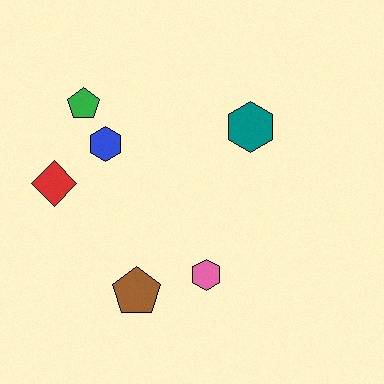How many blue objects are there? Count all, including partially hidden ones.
There is 1 blue object.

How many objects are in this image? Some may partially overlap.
There are 6 objects.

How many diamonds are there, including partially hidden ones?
There is 1 diamond.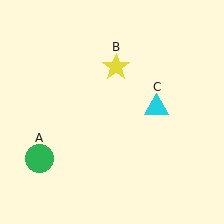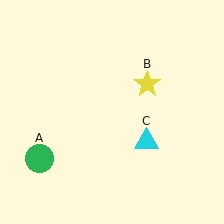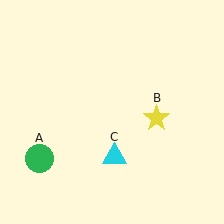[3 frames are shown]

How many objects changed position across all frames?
2 objects changed position: yellow star (object B), cyan triangle (object C).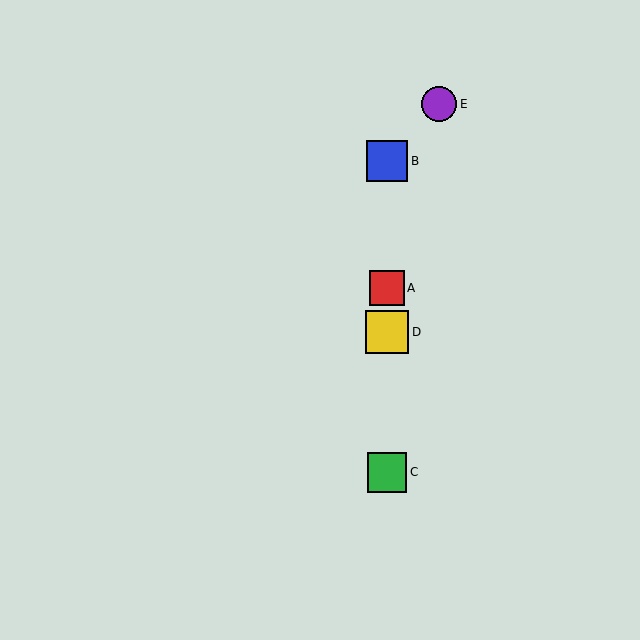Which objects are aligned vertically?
Objects A, B, C, D are aligned vertically.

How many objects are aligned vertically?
4 objects (A, B, C, D) are aligned vertically.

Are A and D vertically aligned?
Yes, both are at x≈387.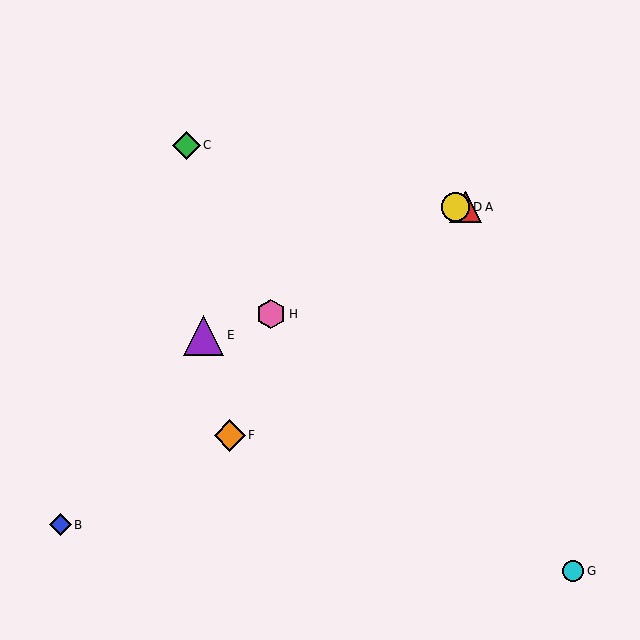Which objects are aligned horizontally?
Objects A, D are aligned horizontally.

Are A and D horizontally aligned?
Yes, both are at y≈207.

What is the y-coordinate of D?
Object D is at y≈207.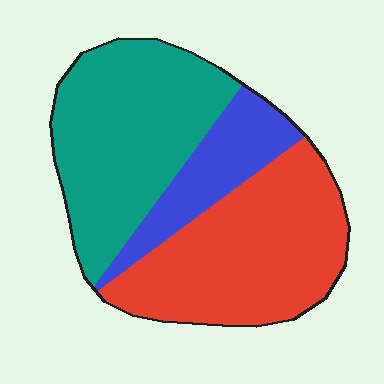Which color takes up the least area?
Blue, at roughly 15%.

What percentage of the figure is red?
Red covers about 40% of the figure.